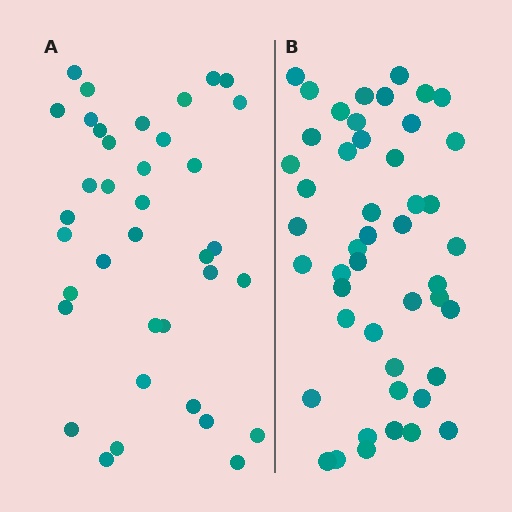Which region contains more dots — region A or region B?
Region B (the right region) has more dots.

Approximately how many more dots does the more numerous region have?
Region B has roughly 10 or so more dots than region A.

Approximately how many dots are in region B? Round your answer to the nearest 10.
About 50 dots. (The exact count is 47, which rounds to 50.)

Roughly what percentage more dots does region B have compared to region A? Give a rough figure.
About 25% more.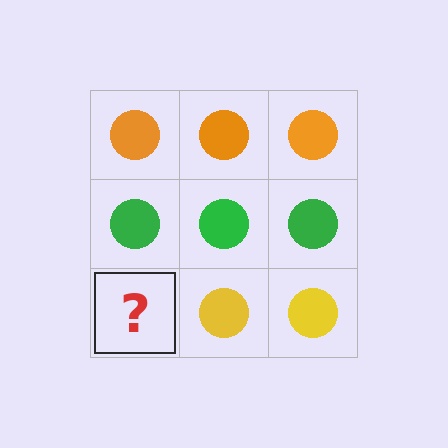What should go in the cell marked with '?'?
The missing cell should contain a yellow circle.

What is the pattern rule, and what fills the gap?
The rule is that each row has a consistent color. The gap should be filled with a yellow circle.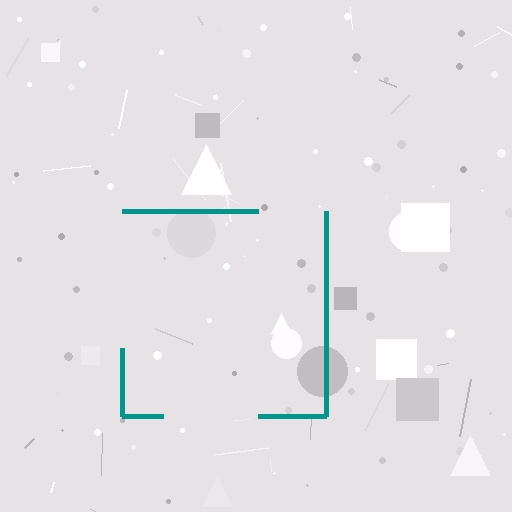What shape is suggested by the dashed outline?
The dashed outline suggests a square.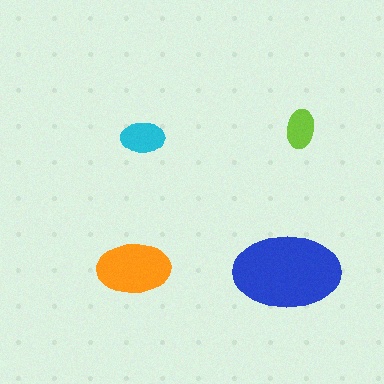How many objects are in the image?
There are 4 objects in the image.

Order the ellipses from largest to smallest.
the blue one, the orange one, the cyan one, the lime one.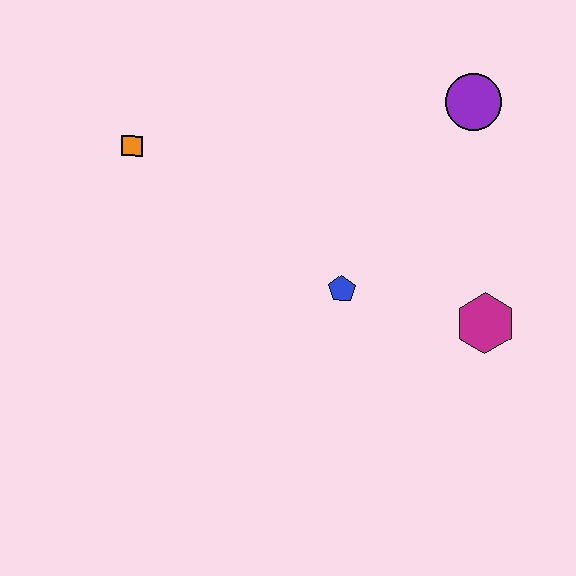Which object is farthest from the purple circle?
The orange square is farthest from the purple circle.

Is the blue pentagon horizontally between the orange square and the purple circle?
Yes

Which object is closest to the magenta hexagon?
The blue pentagon is closest to the magenta hexagon.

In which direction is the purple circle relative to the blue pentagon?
The purple circle is above the blue pentagon.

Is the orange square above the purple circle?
No